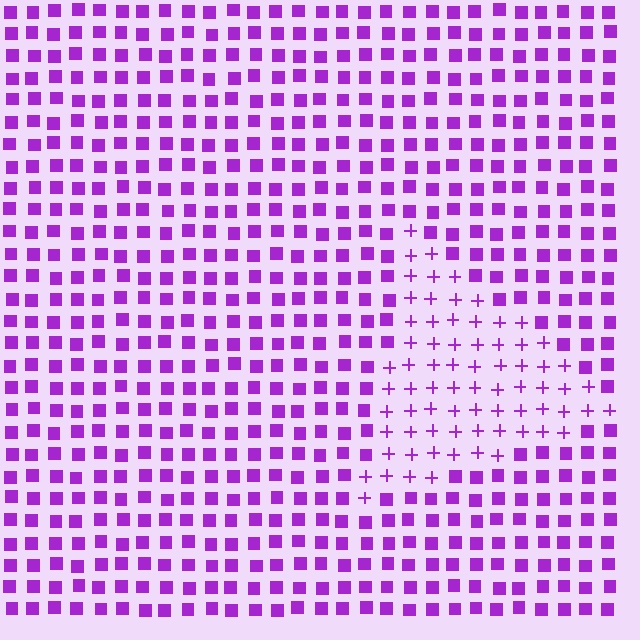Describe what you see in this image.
The image is filled with small purple elements arranged in a uniform grid. A triangle-shaped region contains plus signs, while the surrounding area contains squares. The boundary is defined purely by the change in element shape.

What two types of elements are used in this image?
The image uses plus signs inside the triangle region and squares outside it.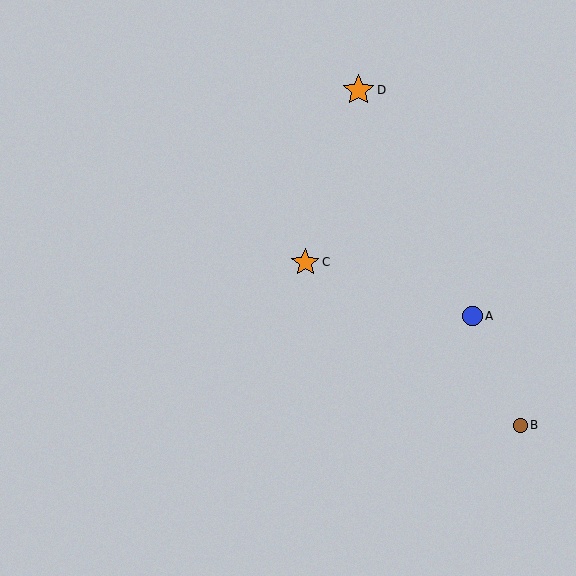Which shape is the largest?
The orange star (labeled D) is the largest.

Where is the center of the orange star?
The center of the orange star is at (358, 90).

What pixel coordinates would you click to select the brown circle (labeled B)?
Click at (520, 425) to select the brown circle B.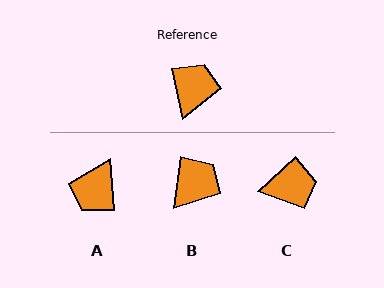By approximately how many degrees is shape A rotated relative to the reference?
Approximately 172 degrees counter-clockwise.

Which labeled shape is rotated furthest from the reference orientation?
A, about 172 degrees away.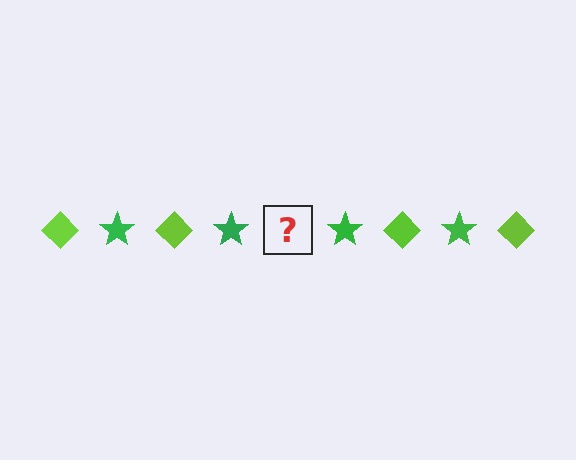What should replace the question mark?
The question mark should be replaced with a lime diamond.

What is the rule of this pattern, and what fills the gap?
The rule is that the pattern alternates between lime diamond and green star. The gap should be filled with a lime diamond.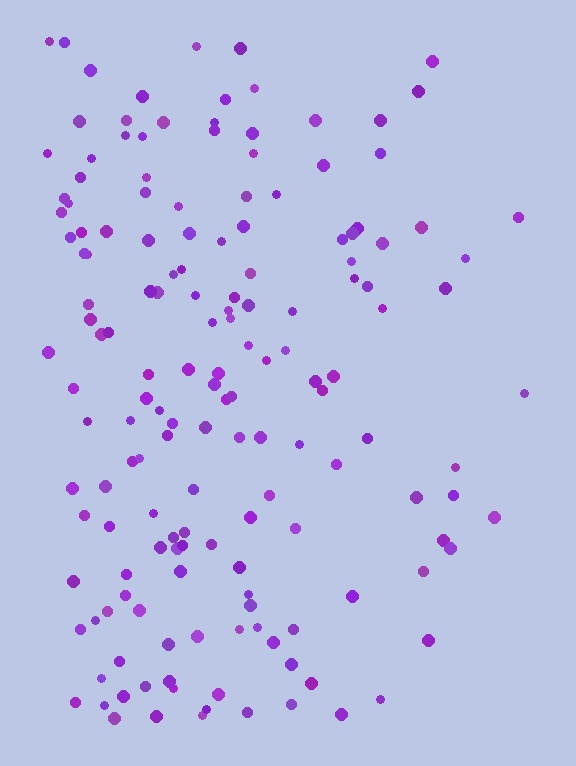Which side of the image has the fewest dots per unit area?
The right.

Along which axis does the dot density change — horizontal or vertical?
Horizontal.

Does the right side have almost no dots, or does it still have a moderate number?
Still a moderate number, just noticeably fewer than the left.